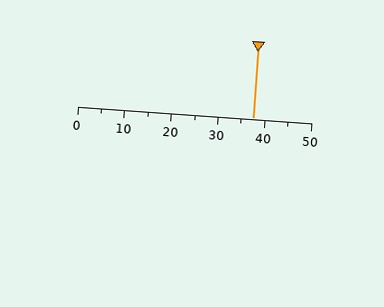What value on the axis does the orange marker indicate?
The marker indicates approximately 37.5.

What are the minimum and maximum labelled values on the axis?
The axis runs from 0 to 50.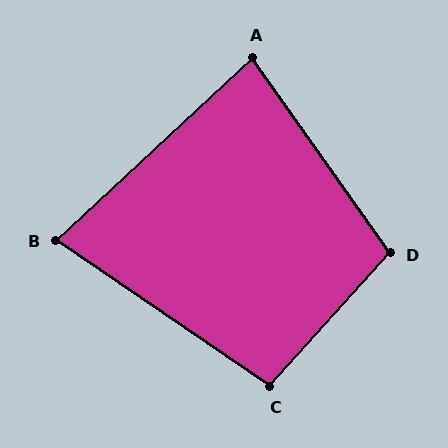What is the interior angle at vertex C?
Approximately 97 degrees (obtuse).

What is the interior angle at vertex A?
Approximately 83 degrees (acute).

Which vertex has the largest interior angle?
D, at approximately 103 degrees.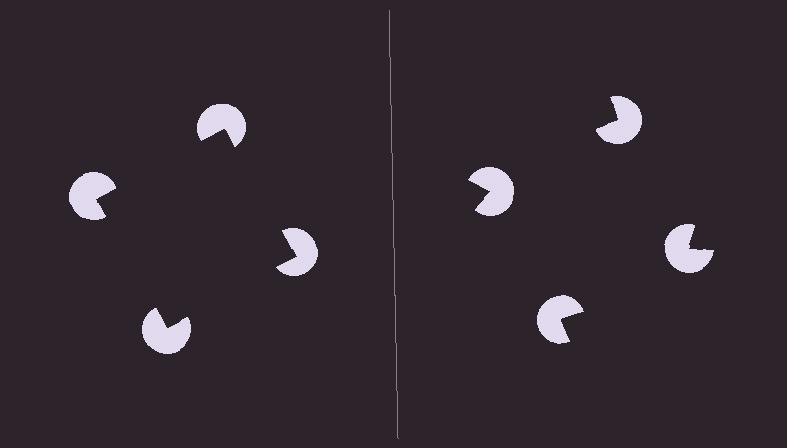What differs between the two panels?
The pac-man discs are positioned identically on both sides; only the wedge orientations differ. On the left they align to a square; on the right they are misaligned.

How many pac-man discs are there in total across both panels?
8 — 4 on each side.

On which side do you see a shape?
An illusory square appears on the left side. On the right side the wedge cuts are rotated, so no coherent shape forms.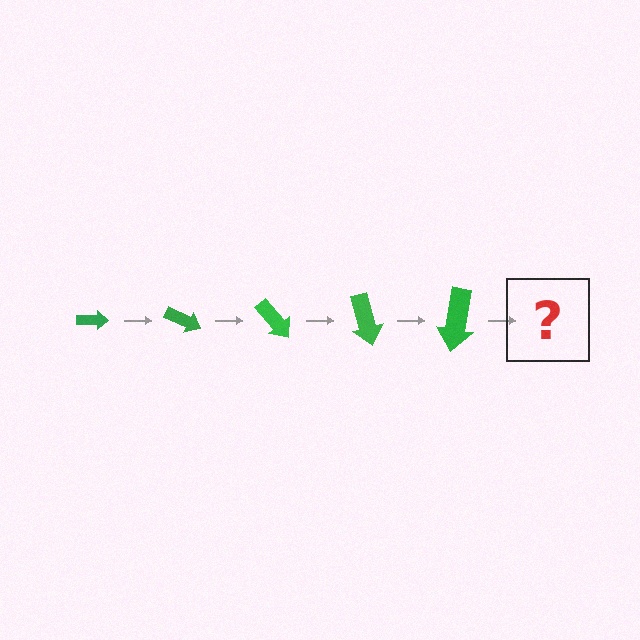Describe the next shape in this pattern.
It should be an arrow, larger than the previous one and rotated 125 degrees from the start.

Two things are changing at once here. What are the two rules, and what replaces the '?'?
The two rules are that the arrow grows larger each step and it rotates 25 degrees each step. The '?' should be an arrow, larger than the previous one and rotated 125 degrees from the start.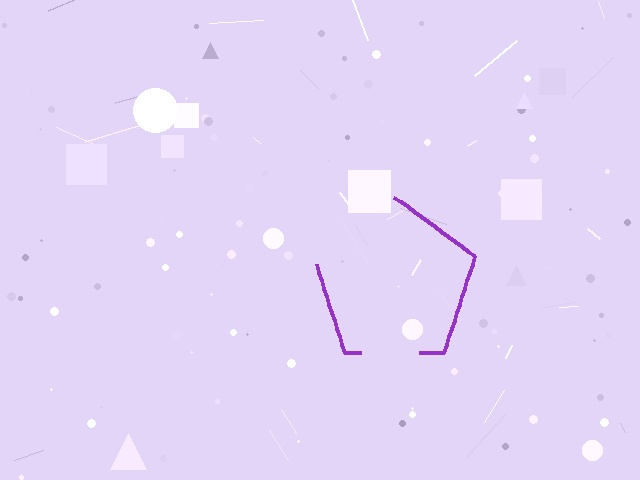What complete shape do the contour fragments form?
The contour fragments form a pentagon.